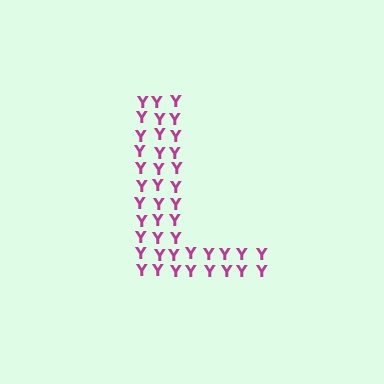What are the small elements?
The small elements are letter Y's.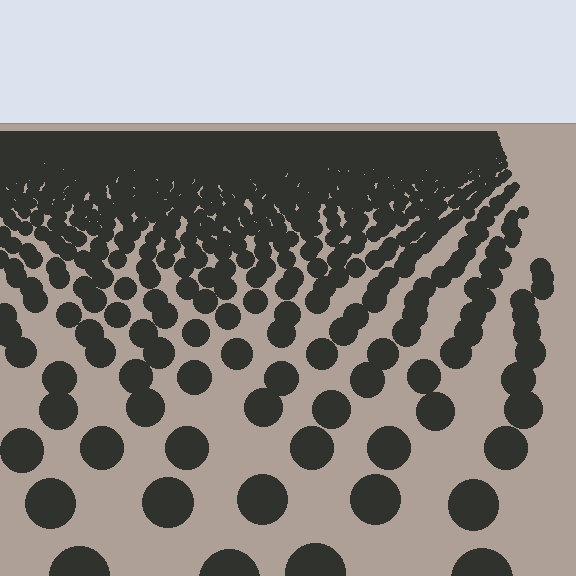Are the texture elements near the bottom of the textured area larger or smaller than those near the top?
Larger. Near the bottom, elements are closer to the viewer and appear at a bigger on-screen size.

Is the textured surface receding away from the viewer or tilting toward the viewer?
The surface is receding away from the viewer. Texture elements get smaller and denser toward the top.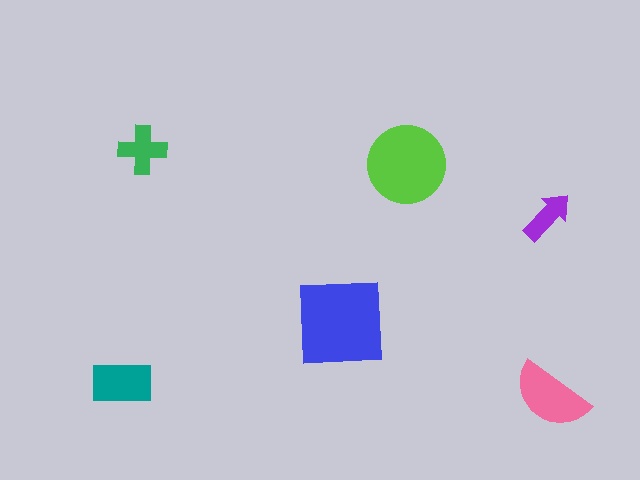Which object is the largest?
The blue square.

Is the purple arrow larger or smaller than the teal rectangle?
Smaller.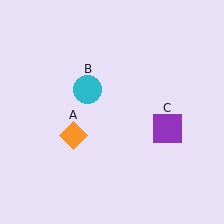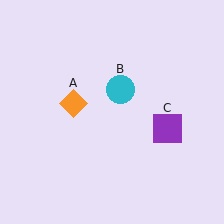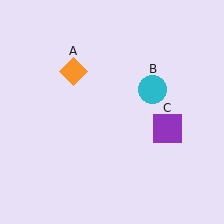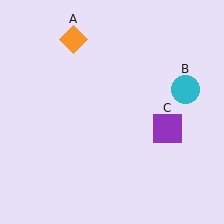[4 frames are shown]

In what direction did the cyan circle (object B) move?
The cyan circle (object B) moved right.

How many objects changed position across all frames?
2 objects changed position: orange diamond (object A), cyan circle (object B).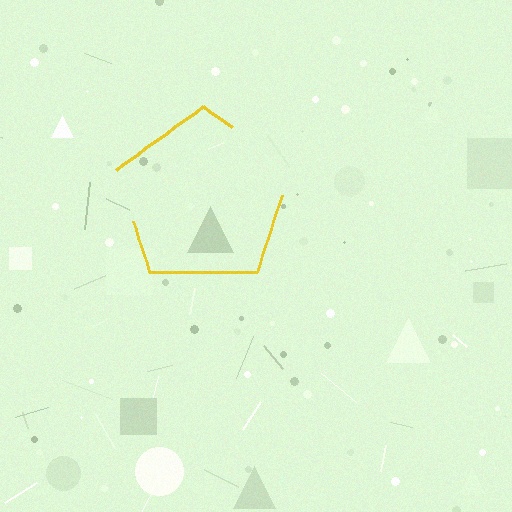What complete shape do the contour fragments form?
The contour fragments form a pentagon.